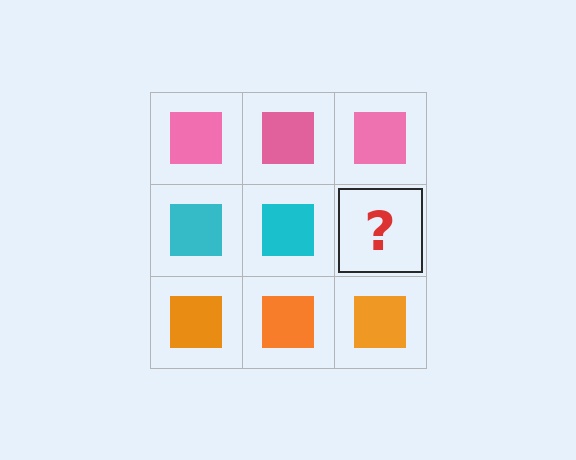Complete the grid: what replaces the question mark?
The question mark should be replaced with a cyan square.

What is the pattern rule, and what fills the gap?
The rule is that each row has a consistent color. The gap should be filled with a cyan square.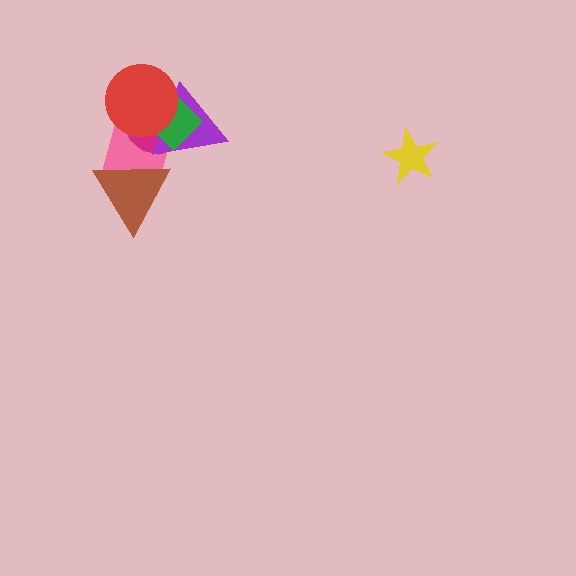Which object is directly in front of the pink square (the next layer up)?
The magenta ellipse is directly in front of the pink square.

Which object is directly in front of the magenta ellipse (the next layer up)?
The brown triangle is directly in front of the magenta ellipse.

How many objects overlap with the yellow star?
0 objects overlap with the yellow star.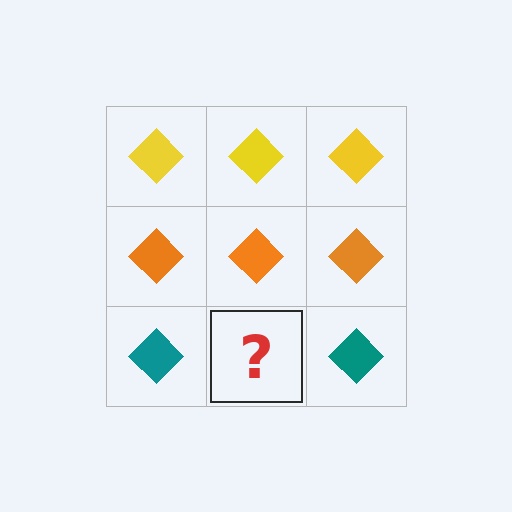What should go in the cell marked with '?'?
The missing cell should contain a teal diamond.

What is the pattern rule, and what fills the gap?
The rule is that each row has a consistent color. The gap should be filled with a teal diamond.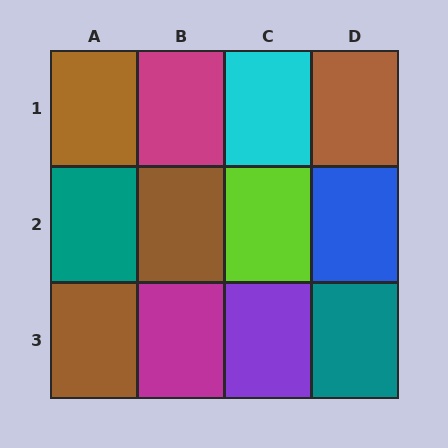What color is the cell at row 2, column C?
Lime.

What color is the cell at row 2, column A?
Teal.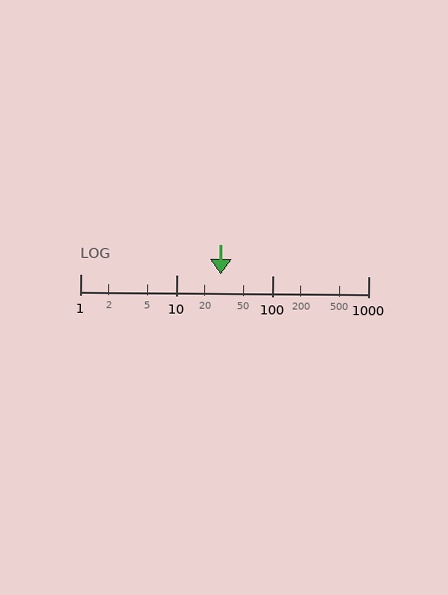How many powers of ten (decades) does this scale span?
The scale spans 3 decades, from 1 to 1000.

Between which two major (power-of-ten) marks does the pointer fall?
The pointer is between 10 and 100.